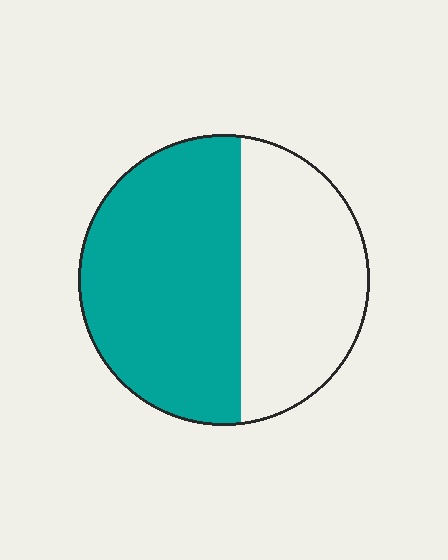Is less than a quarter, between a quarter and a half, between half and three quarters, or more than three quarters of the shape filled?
Between half and three quarters.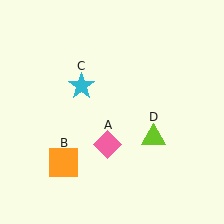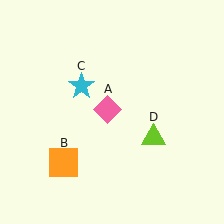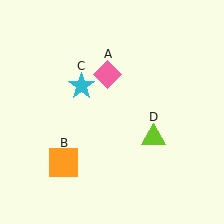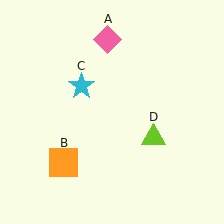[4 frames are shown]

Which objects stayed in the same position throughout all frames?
Orange square (object B) and cyan star (object C) and lime triangle (object D) remained stationary.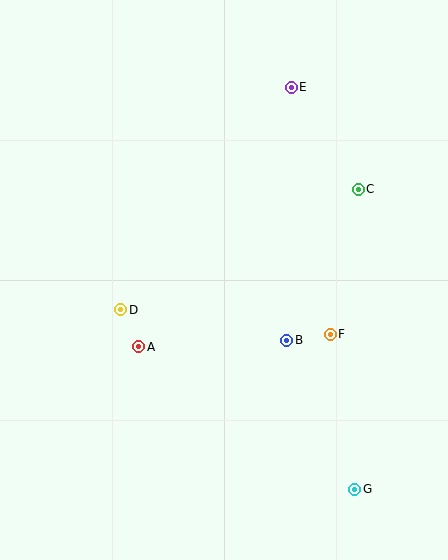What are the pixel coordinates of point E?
Point E is at (291, 87).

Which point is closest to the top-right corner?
Point E is closest to the top-right corner.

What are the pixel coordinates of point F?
Point F is at (330, 334).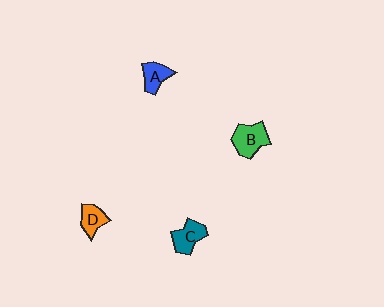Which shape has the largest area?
Shape B (green).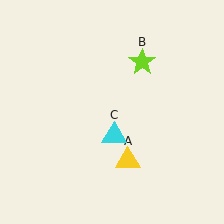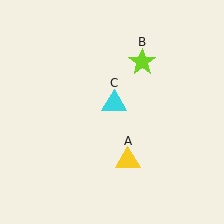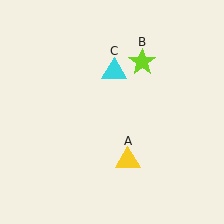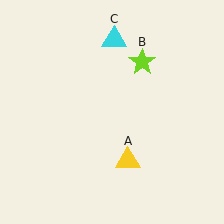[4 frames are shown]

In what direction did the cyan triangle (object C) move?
The cyan triangle (object C) moved up.